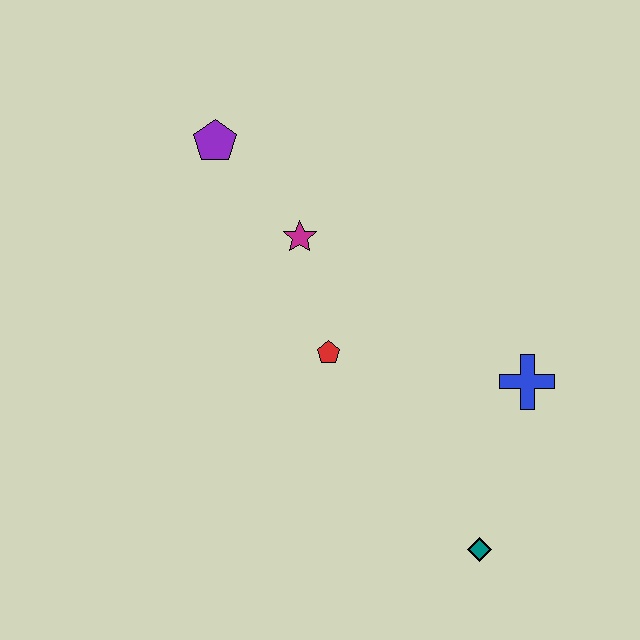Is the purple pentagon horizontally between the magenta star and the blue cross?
No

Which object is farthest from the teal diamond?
The purple pentagon is farthest from the teal diamond.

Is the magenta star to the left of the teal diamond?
Yes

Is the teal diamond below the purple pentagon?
Yes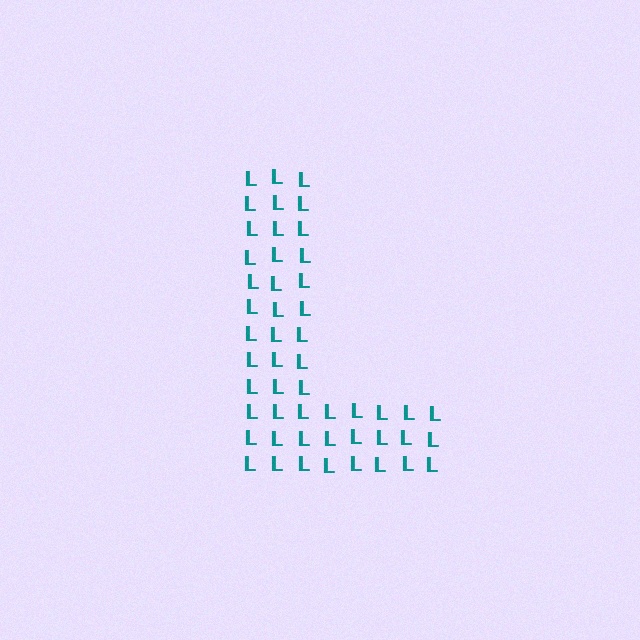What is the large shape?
The large shape is the letter L.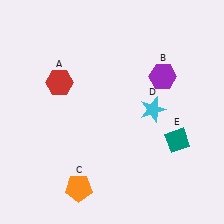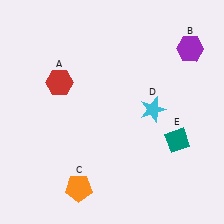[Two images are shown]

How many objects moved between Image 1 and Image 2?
1 object moved between the two images.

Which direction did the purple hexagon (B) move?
The purple hexagon (B) moved up.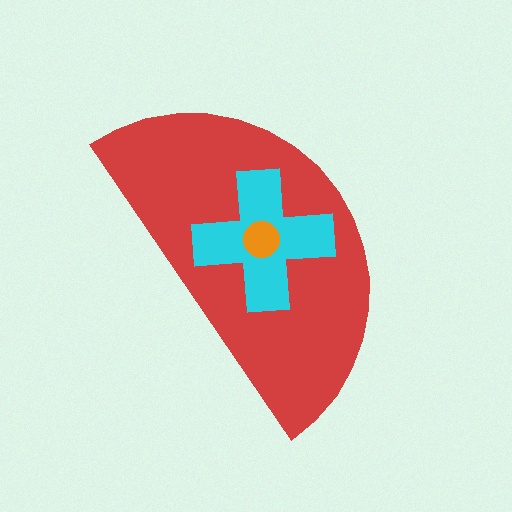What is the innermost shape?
The orange circle.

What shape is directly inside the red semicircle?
The cyan cross.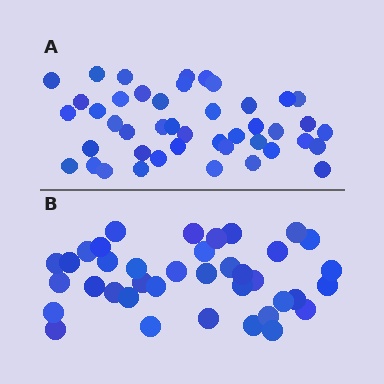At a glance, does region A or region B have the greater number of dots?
Region A (the top region) has more dots.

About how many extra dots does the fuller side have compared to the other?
Region A has about 6 more dots than region B.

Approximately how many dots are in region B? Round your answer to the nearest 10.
About 40 dots. (The exact count is 38, which rounds to 40.)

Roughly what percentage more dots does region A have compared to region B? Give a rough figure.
About 15% more.